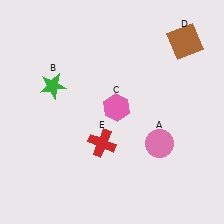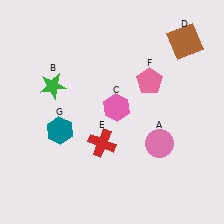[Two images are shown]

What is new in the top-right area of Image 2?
A pink pentagon (F) was added in the top-right area of Image 2.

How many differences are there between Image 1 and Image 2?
There are 2 differences between the two images.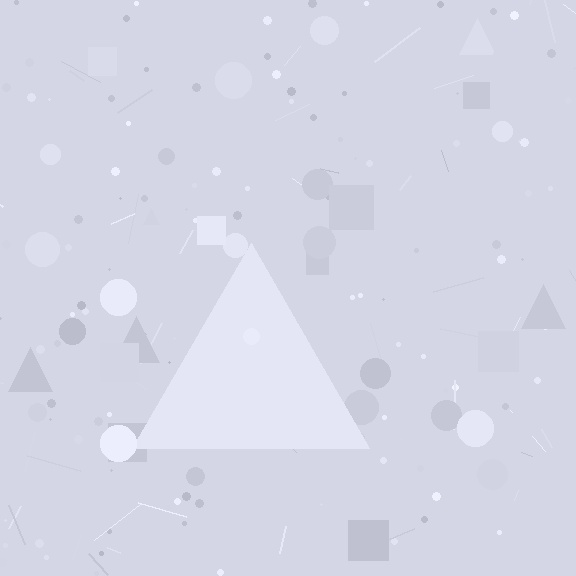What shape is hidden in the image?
A triangle is hidden in the image.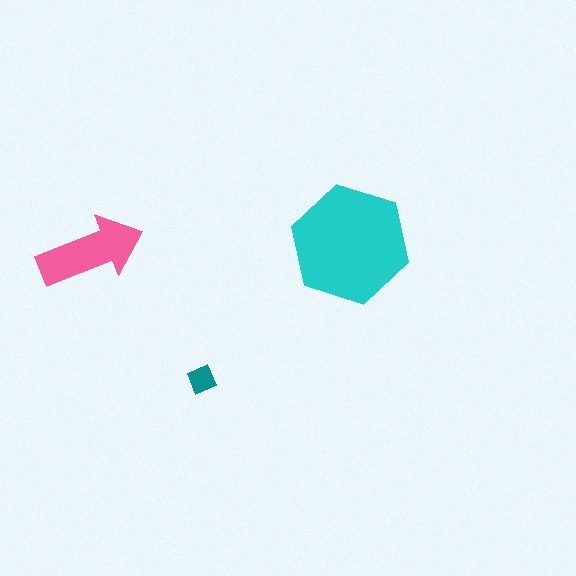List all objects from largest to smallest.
The cyan hexagon, the pink arrow, the teal diamond.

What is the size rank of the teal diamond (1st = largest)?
3rd.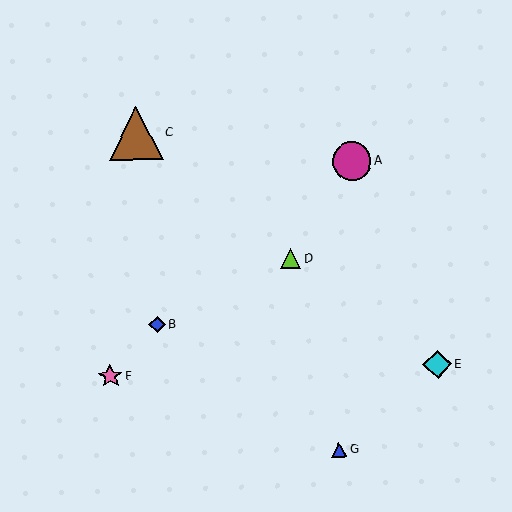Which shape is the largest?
The brown triangle (labeled C) is the largest.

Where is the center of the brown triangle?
The center of the brown triangle is at (136, 133).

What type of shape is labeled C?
Shape C is a brown triangle.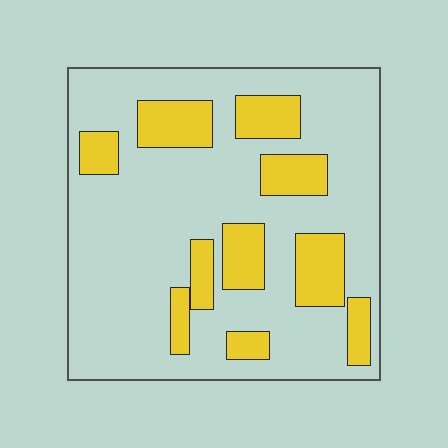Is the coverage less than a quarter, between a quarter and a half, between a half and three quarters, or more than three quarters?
Less than a quarter.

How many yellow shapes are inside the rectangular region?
10.